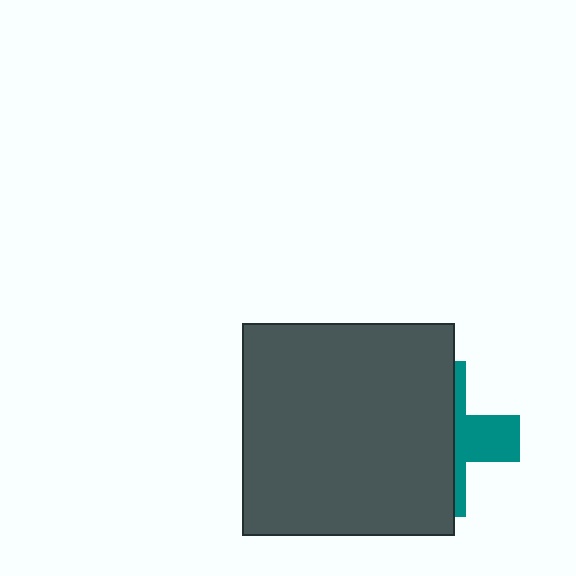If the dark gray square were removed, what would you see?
You would see the complete teal cross.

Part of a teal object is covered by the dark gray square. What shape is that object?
It is a cross.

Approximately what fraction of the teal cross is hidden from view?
Roughly 68% of the teal cross is hidden behind the dark gray square.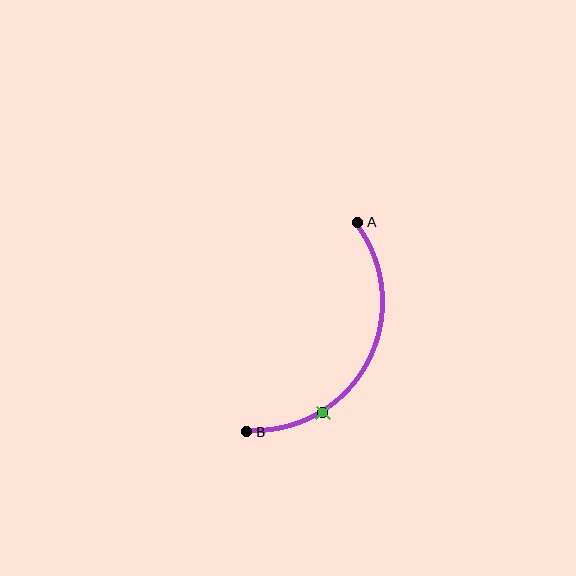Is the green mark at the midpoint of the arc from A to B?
No. The green mark lies on the arc but is closer to endpoint B. The arc midpoint would be at the point on the curve equidistant along the arc from both A and B.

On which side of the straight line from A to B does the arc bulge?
The arc bulges to the right of the straight line connecting A and B.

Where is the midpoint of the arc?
The arc midpoint is the point on the curve farthest from the straight line joining A and B. It sits to the right of that line.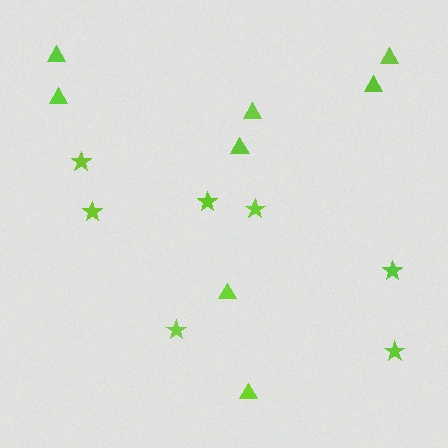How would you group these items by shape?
There are 2 groups: one group of stars (7) and one group of triangles (8).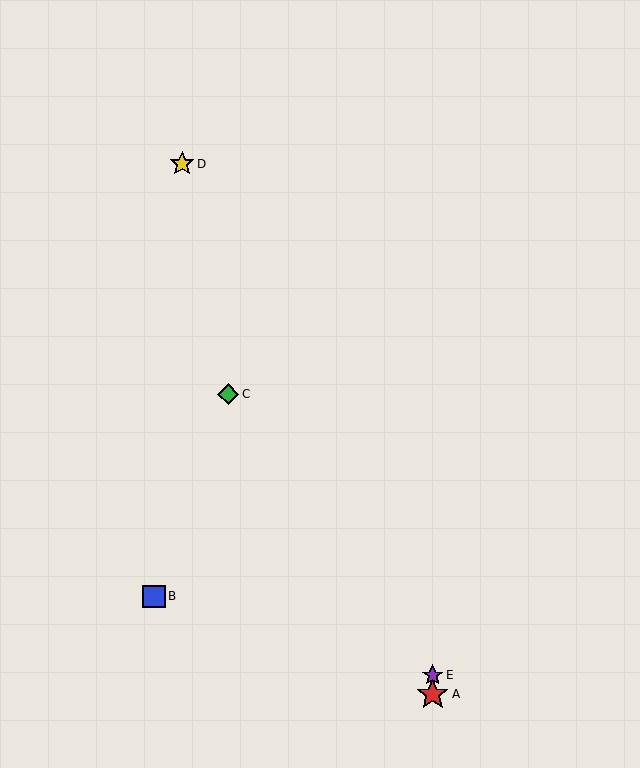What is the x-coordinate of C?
Object C is at x≈228.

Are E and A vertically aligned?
Yes, both are at x≈433.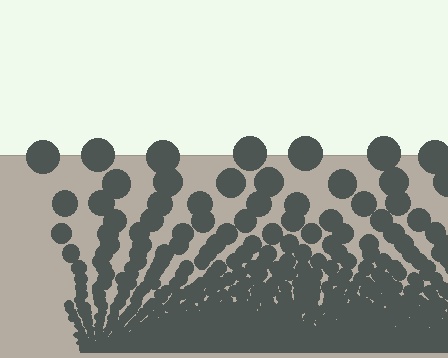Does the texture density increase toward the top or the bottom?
Density increases toward the bottom.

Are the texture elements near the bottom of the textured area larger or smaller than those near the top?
Smaller. The gradient is inverted — elements near the bottom are smaller and denser.